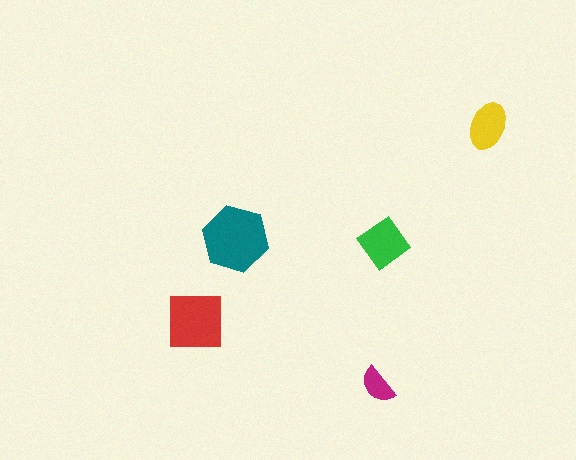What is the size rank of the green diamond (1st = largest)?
3rd.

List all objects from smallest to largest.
The magenta semicircle, the yellow ellipse, the green diamond, the red square, the teal hexagon.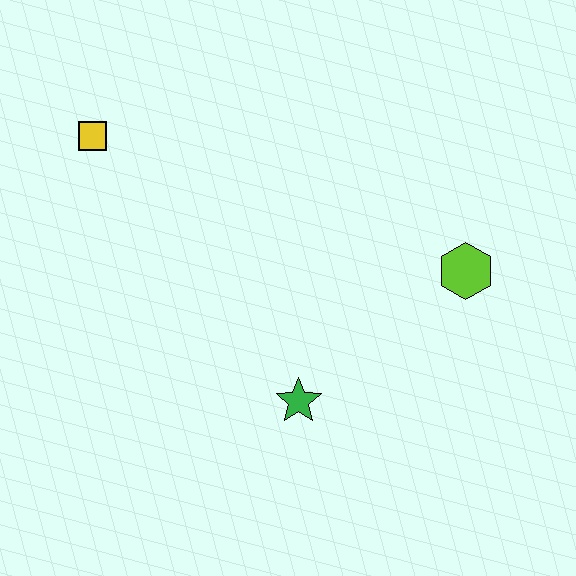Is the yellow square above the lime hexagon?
Yes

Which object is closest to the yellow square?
The green star is closest to the yellow square.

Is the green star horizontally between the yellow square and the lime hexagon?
Yes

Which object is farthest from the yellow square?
The lime hexagon is farthest from the yellow square.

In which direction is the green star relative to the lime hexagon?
The green star is to the left of the lime hexagon.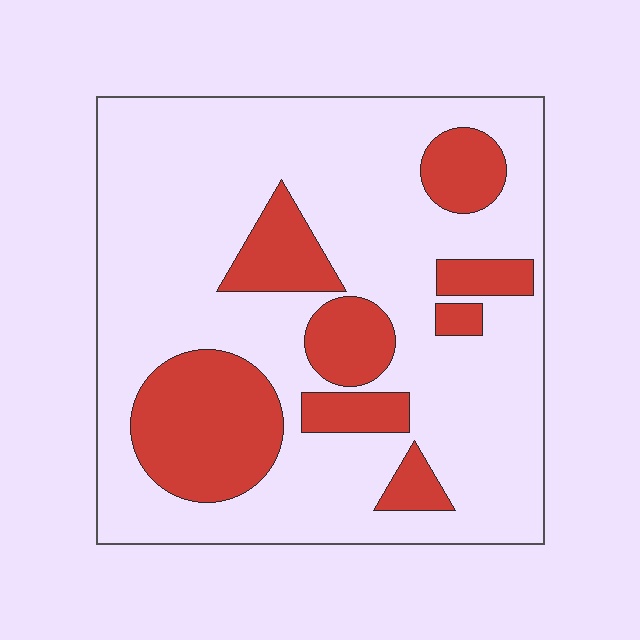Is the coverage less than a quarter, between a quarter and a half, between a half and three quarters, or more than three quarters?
Between a quarter and a half.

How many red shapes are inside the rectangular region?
8.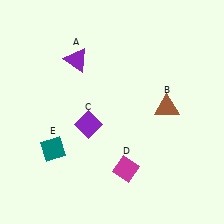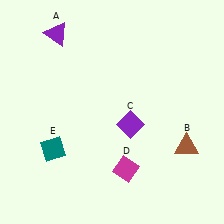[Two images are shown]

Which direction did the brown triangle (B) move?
The brown triangle (B) moved down.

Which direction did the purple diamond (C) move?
The purple diamond (C) moved right.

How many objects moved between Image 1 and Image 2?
3 objects moved between the two images.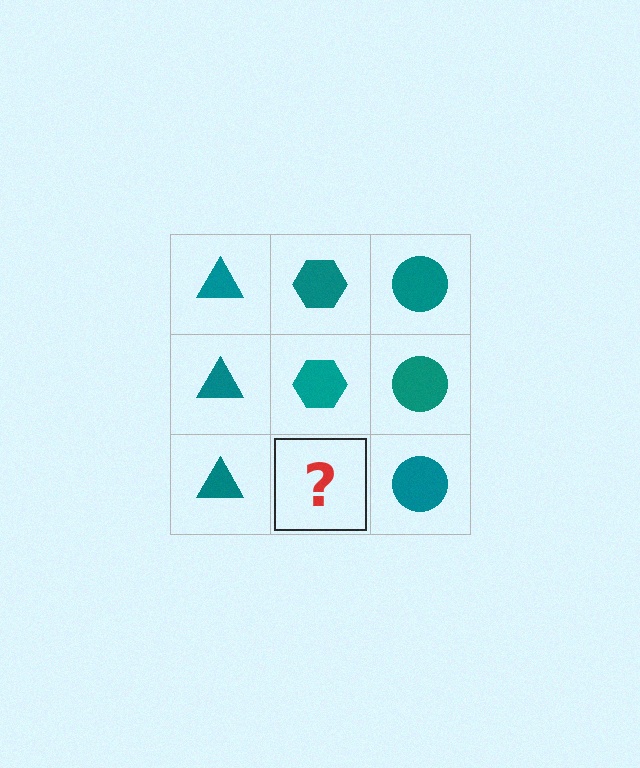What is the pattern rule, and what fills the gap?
The rule is that each column has a consistent shape. The gap should be filled with a teal hexagon.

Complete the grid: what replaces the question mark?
The question mark should be replaced with a teal hexagon.